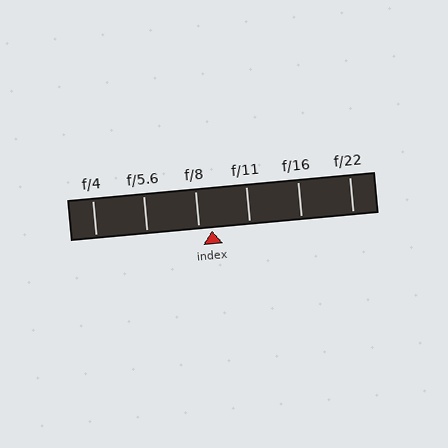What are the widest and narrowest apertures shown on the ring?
The widest aperture shown is f/4 and the narrowest is f/22.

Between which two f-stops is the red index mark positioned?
The index mark is between f/8 and f/11.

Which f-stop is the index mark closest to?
The index mark is closest to f/8.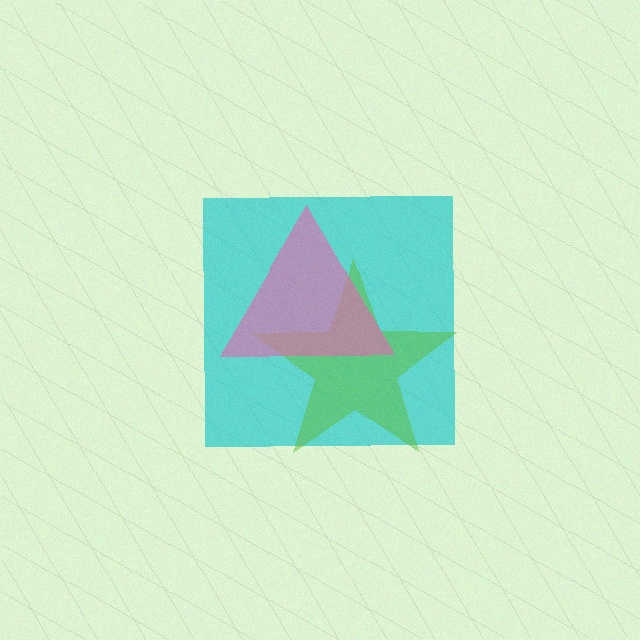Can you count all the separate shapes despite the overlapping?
Yes, there are 3 separate shapes.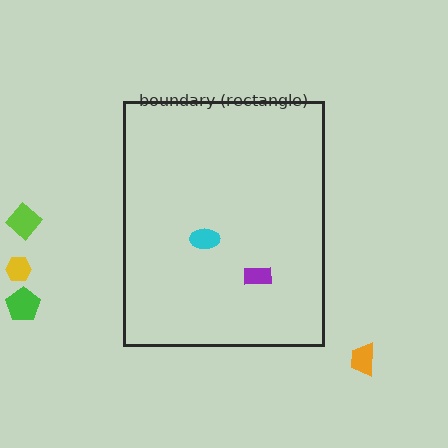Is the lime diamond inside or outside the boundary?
Outside.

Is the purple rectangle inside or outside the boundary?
Inside.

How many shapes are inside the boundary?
2 inside, 4 outside.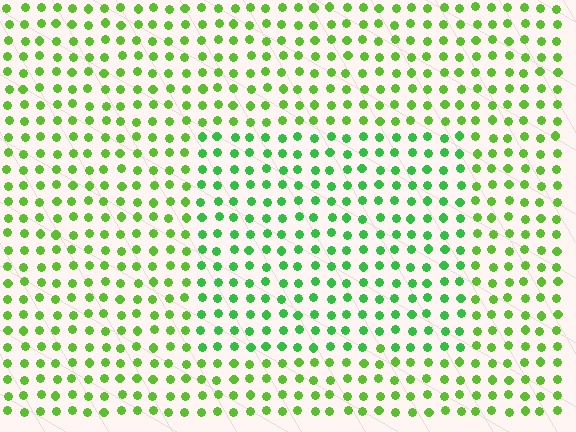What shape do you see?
I see a rectangle.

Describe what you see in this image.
The image is filled with small lime elements in a uniform arrangement. A rectangle-shaped region is visible where the elements are tinted to a slightly different hue, forming a subtle color boundary.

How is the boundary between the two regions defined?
The boundary is defined purely by a slight shift in hue (about 26 degrees). Spacing, size, and orientation are identical on both sides.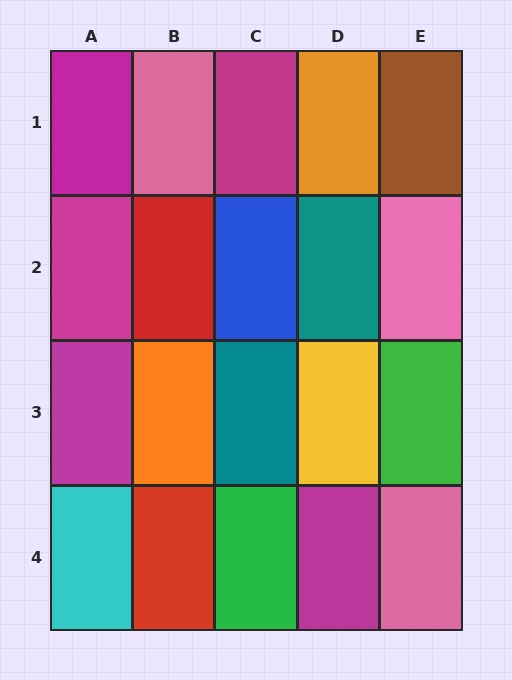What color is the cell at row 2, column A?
Magenta.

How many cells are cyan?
1 cell is cyan.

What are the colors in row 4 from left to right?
Cyan, red, green, magenta, pink.